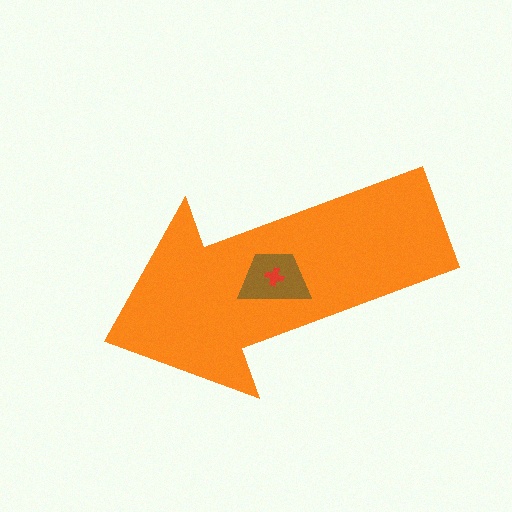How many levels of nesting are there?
3.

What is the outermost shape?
The orange arrow.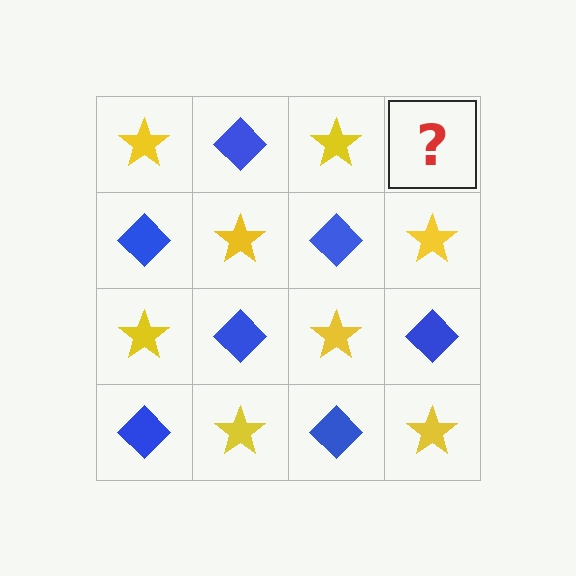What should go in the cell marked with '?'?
The missing cell should contain a blue diamond.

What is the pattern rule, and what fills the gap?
The rule is that it alternates yellow star and blue diamond in a checkerboard pattern. The gap should be filled with a blue diamond.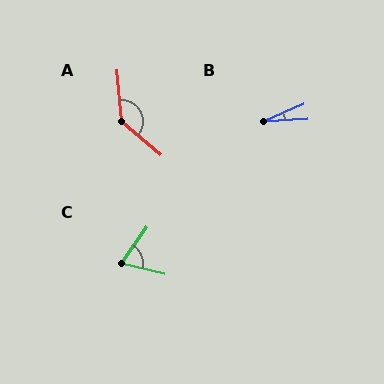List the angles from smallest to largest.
B (21°), C (69°), A (135°).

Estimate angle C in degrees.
Approximately 69 degrees.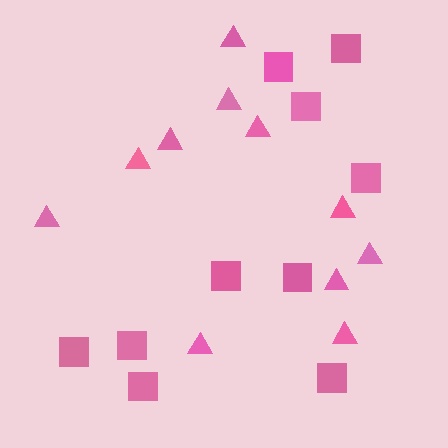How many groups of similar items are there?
There are 2 groups: one group of squares (10) and one group of triangles (11).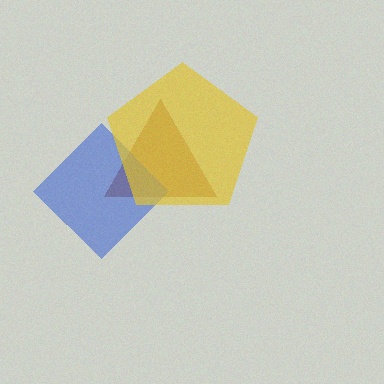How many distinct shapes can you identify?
There are 3 distinct shapes: a brown triangle, a blue diamond, a yellow pentagon.